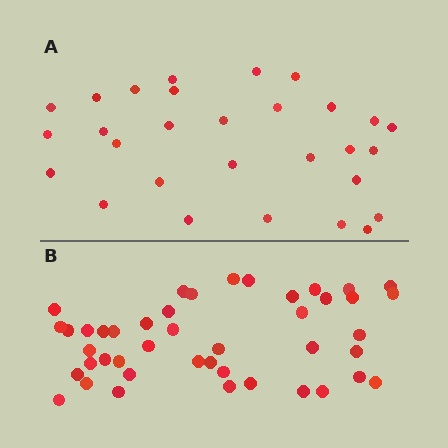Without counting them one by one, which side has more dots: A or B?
Region B (the bottom region) has more dots.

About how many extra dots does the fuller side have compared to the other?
Region B has approximately 15 more dots than region A.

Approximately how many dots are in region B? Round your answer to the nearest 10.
About 40 dots. (The exact count is 44, which rounds to 40.)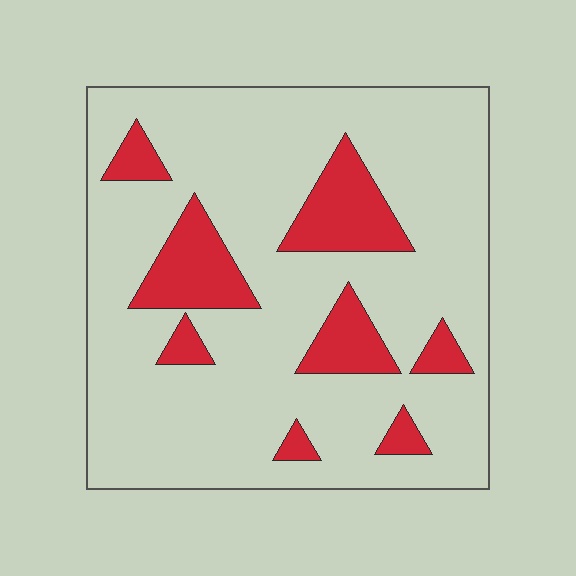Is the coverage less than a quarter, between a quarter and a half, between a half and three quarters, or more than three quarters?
Less than a quarter.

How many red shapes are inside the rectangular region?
8.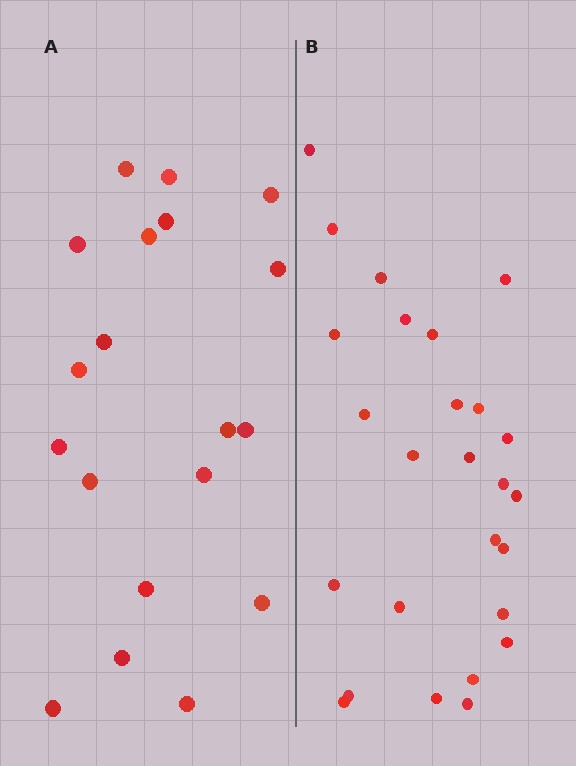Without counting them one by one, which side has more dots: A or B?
Region B (the right region) has more dots.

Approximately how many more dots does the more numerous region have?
Region B has roughly 8 or so more dots than region A.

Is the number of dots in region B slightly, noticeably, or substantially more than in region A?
Region B has noticeably more, but not dramatically so. The ratio is roughly 1.4 to 1.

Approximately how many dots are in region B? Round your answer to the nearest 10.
About 30 dots. (The exact count is 26, which rounds to 30.)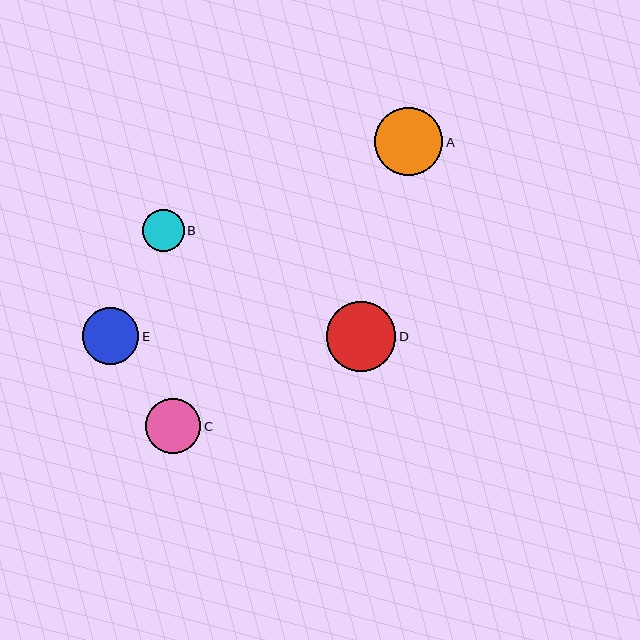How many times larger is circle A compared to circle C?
Circle A is approximately 1.2 times the size of circle C.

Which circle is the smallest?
Circle B is the smallest with a size of approximately 41 pixels.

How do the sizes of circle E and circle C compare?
Circle E and circle C are approximately the same size.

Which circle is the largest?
Circle D is the largest with a size of approximately 69 pixels.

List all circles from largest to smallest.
From largest to smallest: D, A, E, C, B.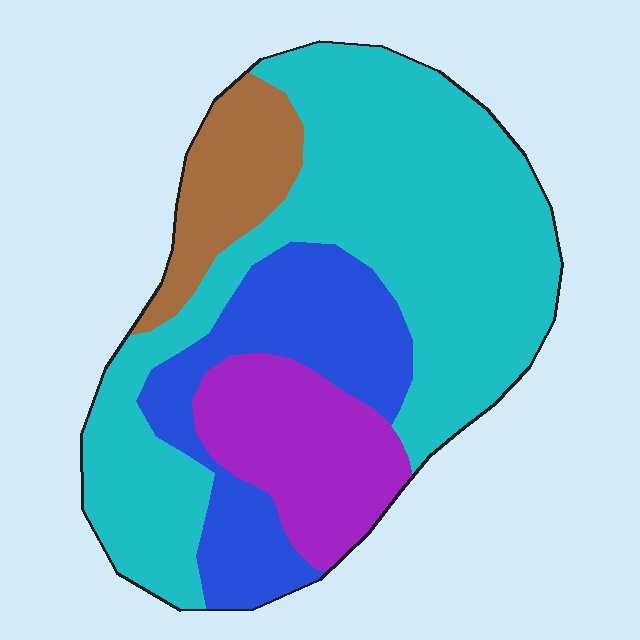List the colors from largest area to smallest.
From largest to smallest: cyan, blue, purple, brown.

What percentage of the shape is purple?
Purple covers roughly 15% of the shape.